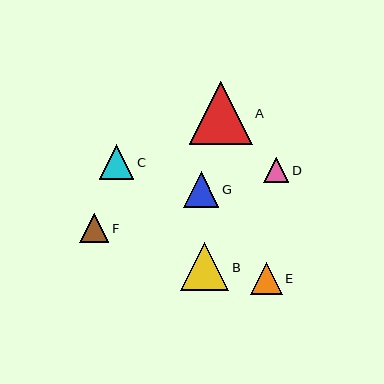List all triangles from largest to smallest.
From largest to smallest: A, B, G, C, E, F, D.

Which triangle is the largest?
Triangle A is the largest with a size of approximately 63 pixels.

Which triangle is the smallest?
Triangle D is the smallest with a size of approximately 25 pixels.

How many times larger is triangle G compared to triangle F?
Triangle G is approximately 1.2 times the size of triangle F.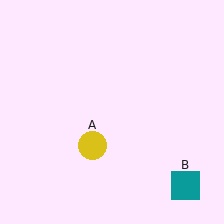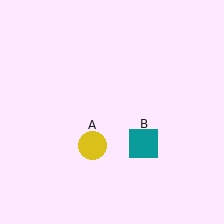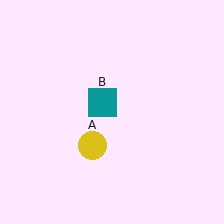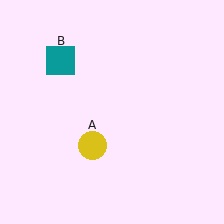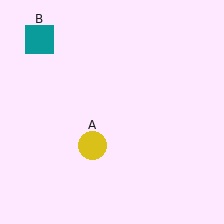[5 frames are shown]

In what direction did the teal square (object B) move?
The teal square (object B) moved up and to the left.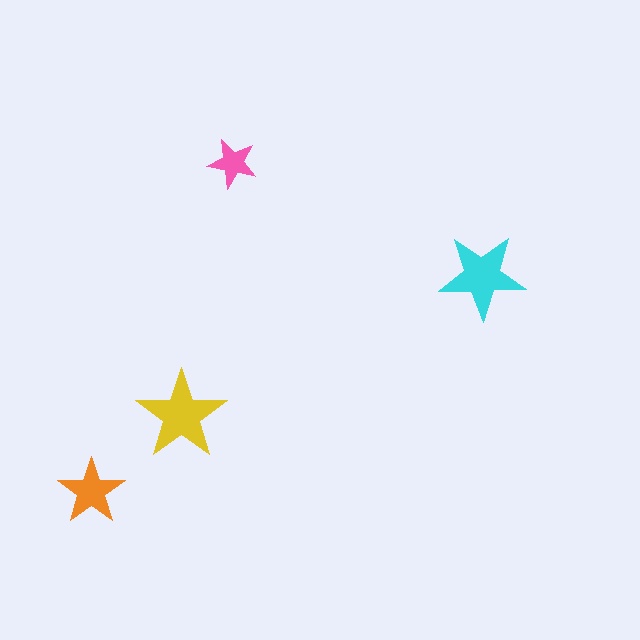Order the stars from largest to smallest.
the yellow one, the cyan one, the orange one, the pink one.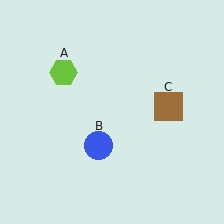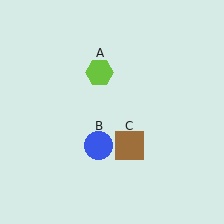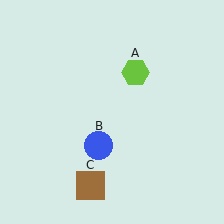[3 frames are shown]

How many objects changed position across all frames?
2 objects changed position: lime hexagon (object A), brown square (object C).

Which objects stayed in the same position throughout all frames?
Blue circle (object B) remained stationary.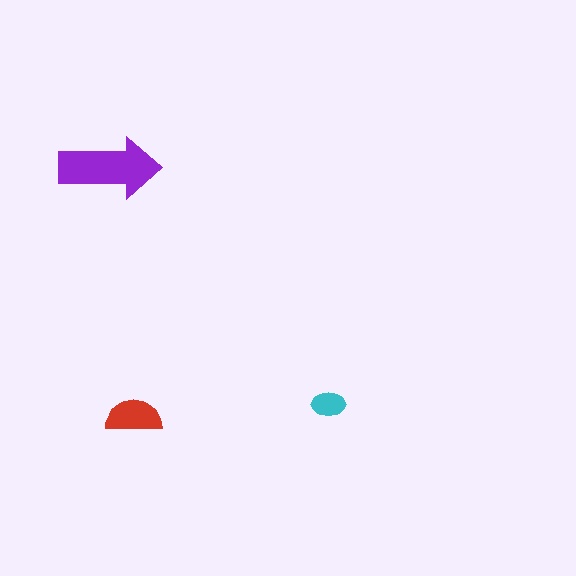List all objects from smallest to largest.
The cyan ellipse, the red semicircle, the purple arrow.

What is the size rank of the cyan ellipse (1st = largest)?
3rd.